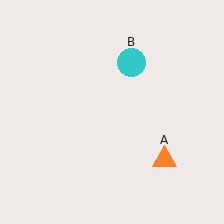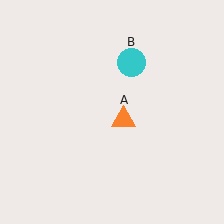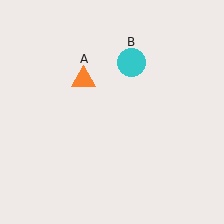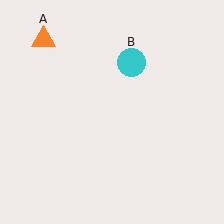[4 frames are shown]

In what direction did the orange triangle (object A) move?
The orange triangle (object A) moved up and to the left.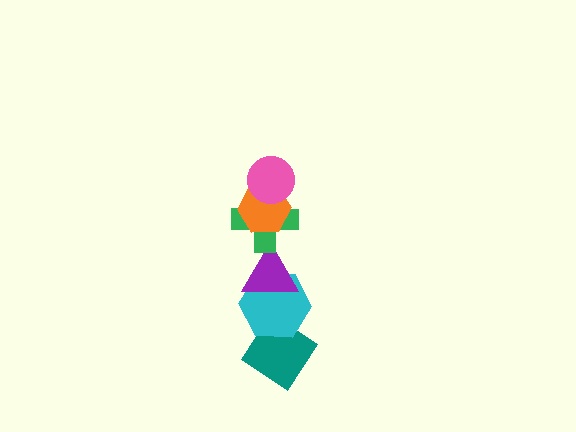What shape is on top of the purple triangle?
The green cross is on top of the purple triangle.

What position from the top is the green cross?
The green cross is 3rd from the top.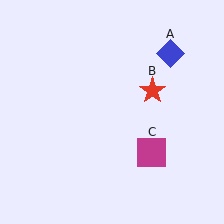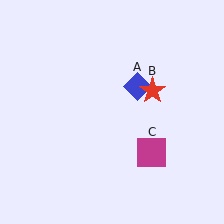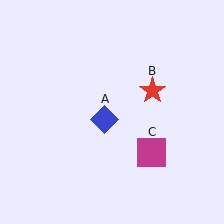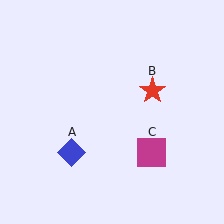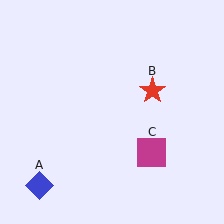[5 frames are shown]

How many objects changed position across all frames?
1 object changed position: blue diamond (object A).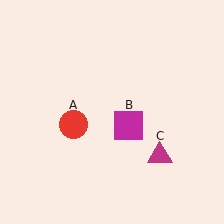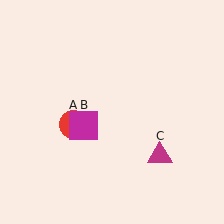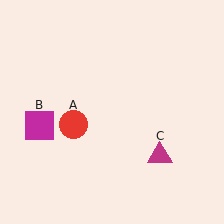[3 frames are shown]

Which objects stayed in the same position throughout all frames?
Red circle (object A) and magenta triangle (object C) remained stationary.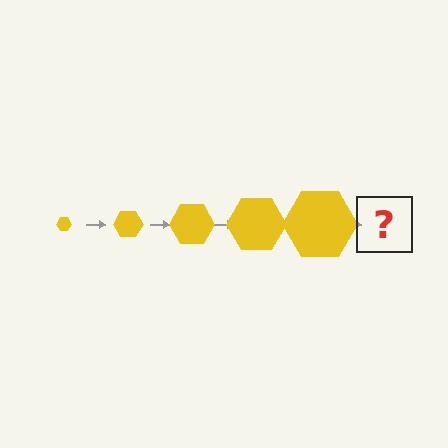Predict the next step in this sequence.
The next step is a yellow hexagon, larger than the previous one.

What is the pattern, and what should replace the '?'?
The pattern is that the hexagon gets progressively larger each step. The '?' should be a yellow hexagon, larger than the previous one.